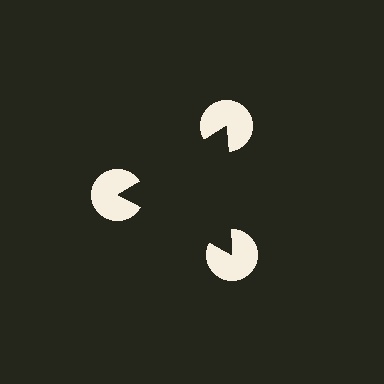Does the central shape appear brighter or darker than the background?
It typically appears slightly darker than the background, even though no actual brightness change is drawn.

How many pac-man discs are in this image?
There are 3 — one at each vertex of the illusory triangle.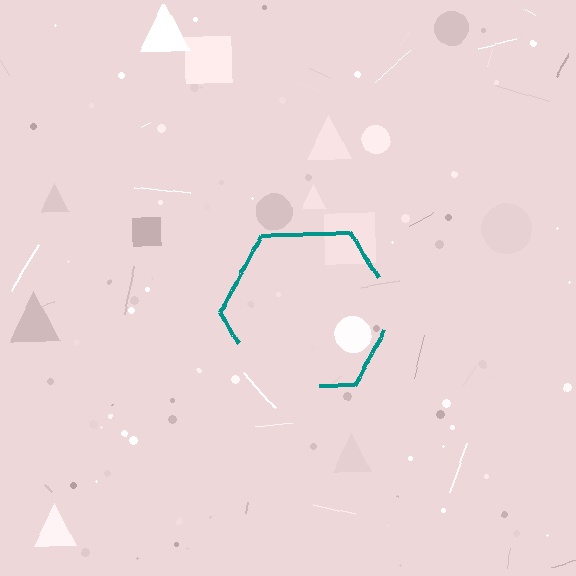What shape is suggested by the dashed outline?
The dashed outline suggests a hexagon.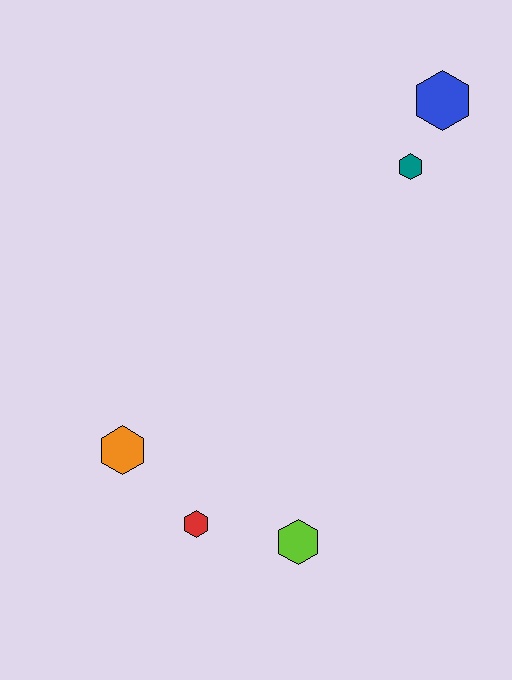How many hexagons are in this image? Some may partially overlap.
There are 5 hexagons.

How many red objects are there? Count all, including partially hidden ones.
There is 1 red object.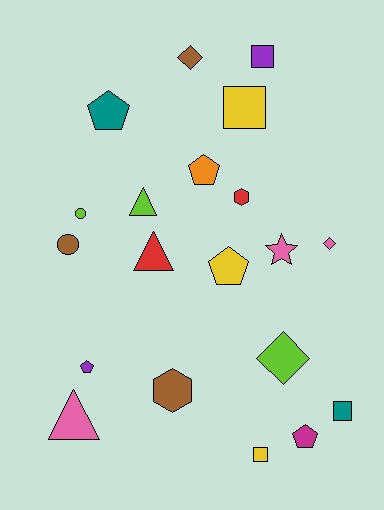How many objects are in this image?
There are 20 objects.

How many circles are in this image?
There are 2 circles.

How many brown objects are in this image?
There are 3 brown objects.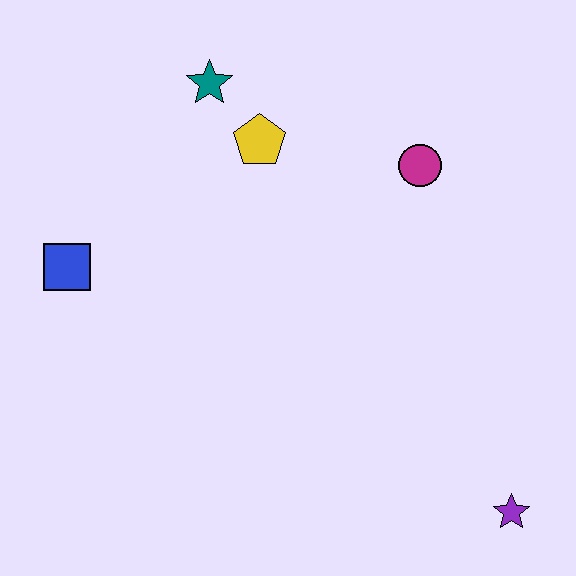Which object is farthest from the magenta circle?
The blue square is farthest from the magenta circle.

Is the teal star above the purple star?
Yes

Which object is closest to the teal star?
The yellow pentagon is closest to the teal star.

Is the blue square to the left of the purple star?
Yes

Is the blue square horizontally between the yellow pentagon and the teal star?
No